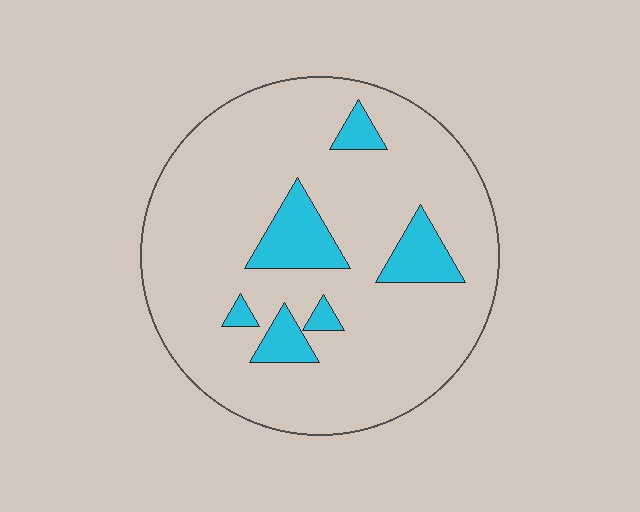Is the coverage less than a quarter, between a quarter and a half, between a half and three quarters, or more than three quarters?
Less than a quarter.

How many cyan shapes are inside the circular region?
6.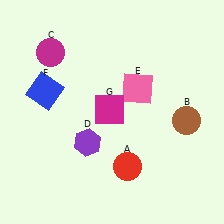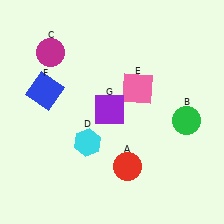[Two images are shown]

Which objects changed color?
B changed from brown to green. D changed from purple to cyan. G changed from magenta to purple.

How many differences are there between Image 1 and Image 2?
There are 3 differences between the two images.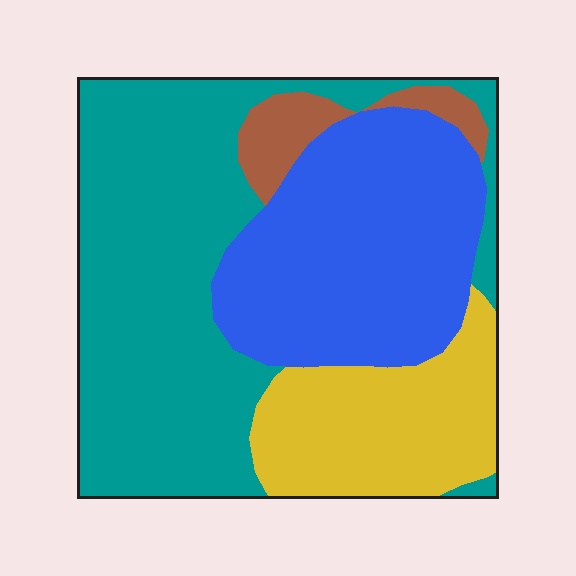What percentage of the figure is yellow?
Yellow takes up about one fifth (1/5) of the figure.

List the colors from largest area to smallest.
From largest to smallest: teal, blue, yellow, brown.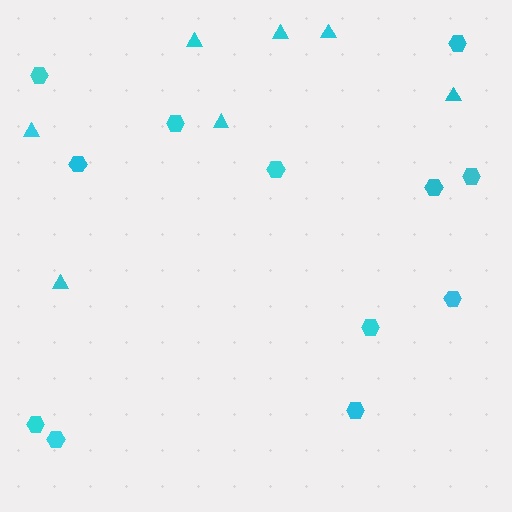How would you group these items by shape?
There are 2 groups: one group of triangles (7) and one group of hexagons (12).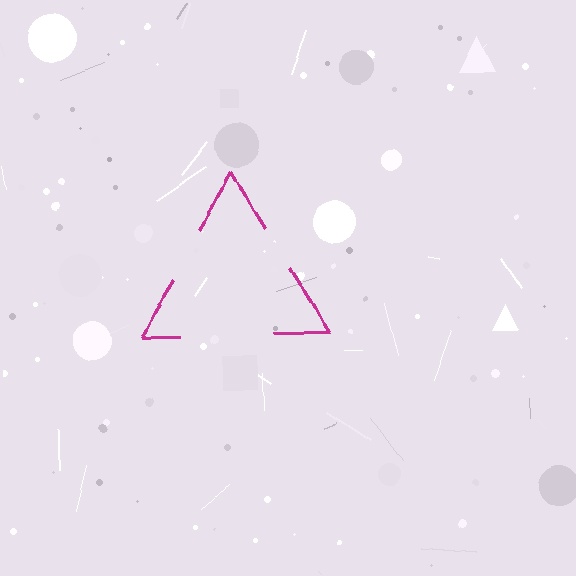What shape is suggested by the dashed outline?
The dashed outline suggests a triangle.